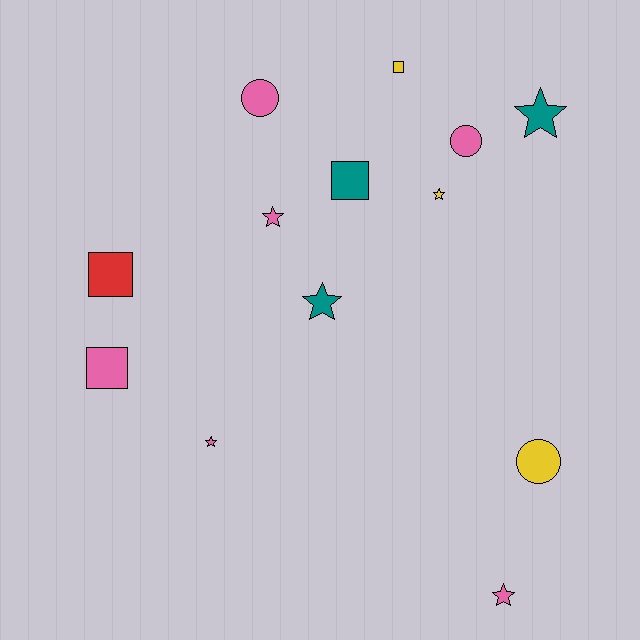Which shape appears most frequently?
Star, with 6 objects.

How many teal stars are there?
There are 2 teal stars.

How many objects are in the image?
There are 13 objects.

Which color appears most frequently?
Pink, with 6 objects.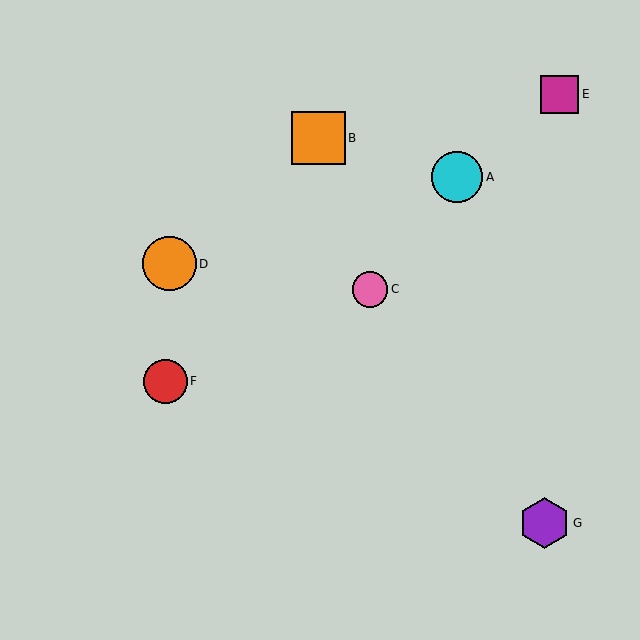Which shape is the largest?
The orange circle (labeled D) is the largest.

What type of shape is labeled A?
Shape A is a cyan circle.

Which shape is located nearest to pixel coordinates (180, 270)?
The orange circle (labeled D) at (169, 264) is nearest to that location.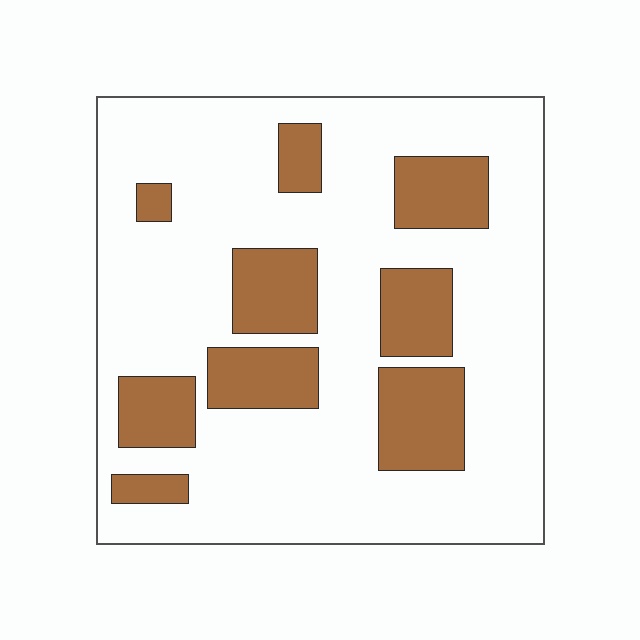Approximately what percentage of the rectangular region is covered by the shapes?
Approximately 25%.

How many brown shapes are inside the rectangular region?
9.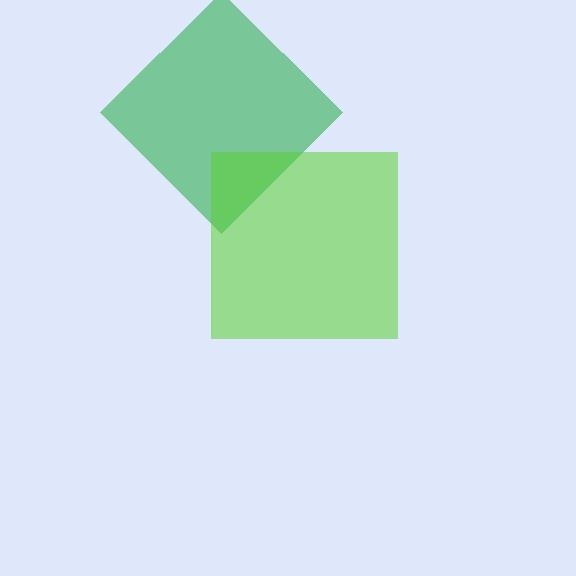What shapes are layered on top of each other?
The layered shapes are: a green diamond, a lime square.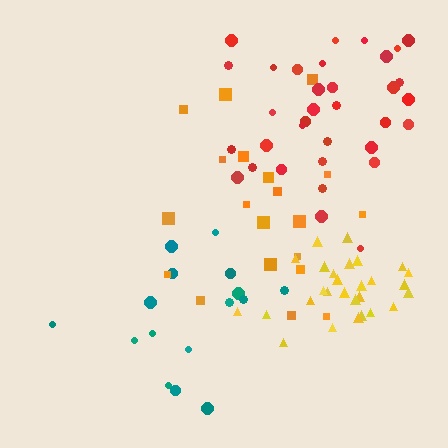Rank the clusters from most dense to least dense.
yellow, red, teal, orange.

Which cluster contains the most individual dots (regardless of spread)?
Red (35).